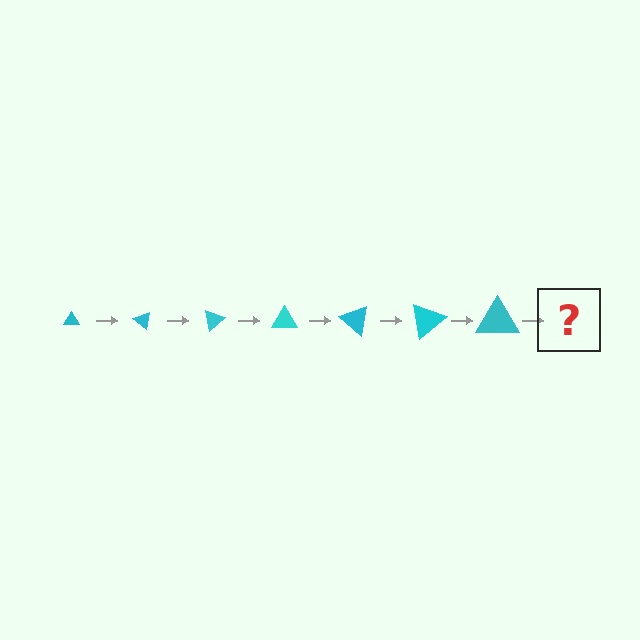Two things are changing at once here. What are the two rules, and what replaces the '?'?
The two rules are that the triangle grows larger each step and it rotates 40 degrees each step. The '?' should be a triangle, larger than the previous one and rotated 280 degrees from the start.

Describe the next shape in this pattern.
It should be a triangle, larger than the previous one and rotated 280 degrees from the start.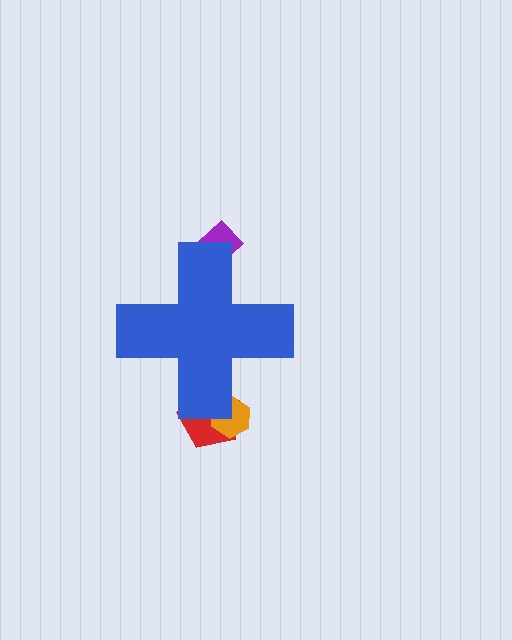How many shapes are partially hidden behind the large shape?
3 shapes are partially hidden.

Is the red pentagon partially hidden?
Yes, the red pentagon is partially hidden behind the blue cross.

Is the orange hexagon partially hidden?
Yes, the orange hexagon is partially hidden behind the blue cross.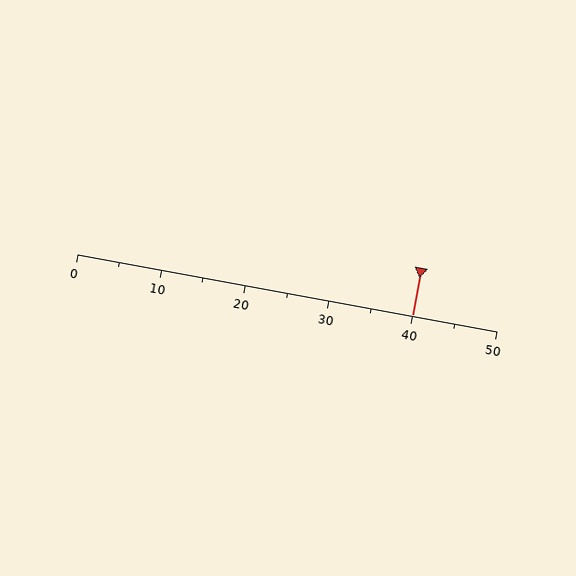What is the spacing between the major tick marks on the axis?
The major ticks are spaced 10 apart.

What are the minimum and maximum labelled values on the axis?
The axis runs from 0 to 50.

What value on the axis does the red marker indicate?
The marker indicates approximately 40.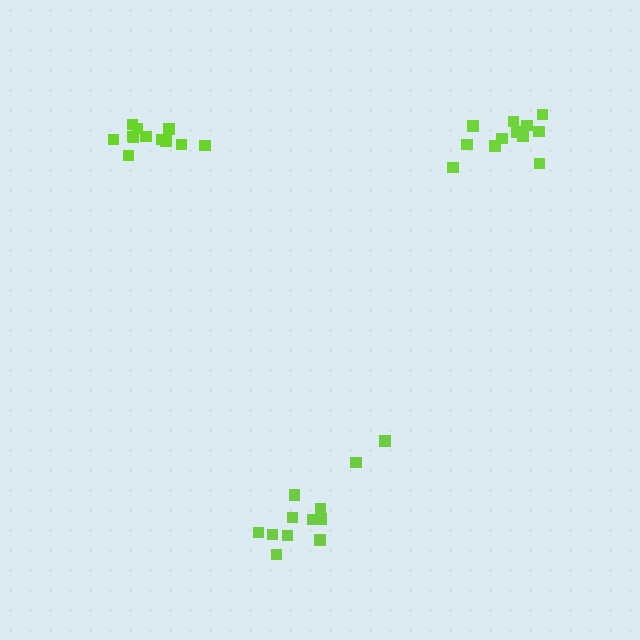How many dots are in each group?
Group 1: 12 dots, Group 2: 12 dots, Group 3: 12 dots (36 total).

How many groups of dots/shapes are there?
There are 3 groups.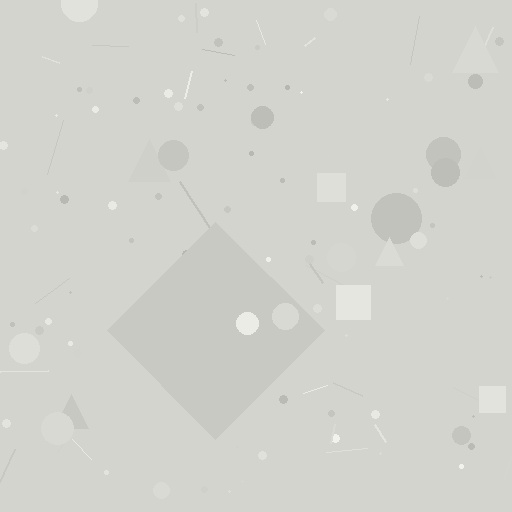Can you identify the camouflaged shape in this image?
The camouflaged shape is a diamond.